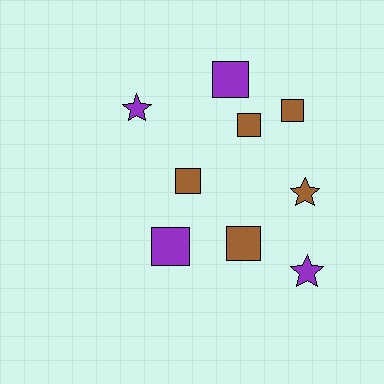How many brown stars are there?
There is 1 brown star.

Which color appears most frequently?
Brown, with 5 objects.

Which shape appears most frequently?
Square, with 6 objects.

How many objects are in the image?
There are 9 objects.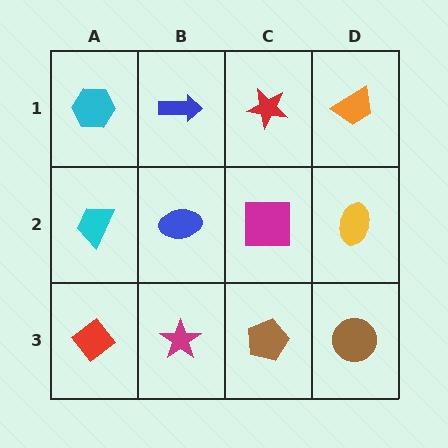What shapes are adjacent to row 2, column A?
A cyan hexagon (row 1, column A), a red diamond (row 3, column A), a blue ellipse (row 2, column B).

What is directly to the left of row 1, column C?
A blue arrow.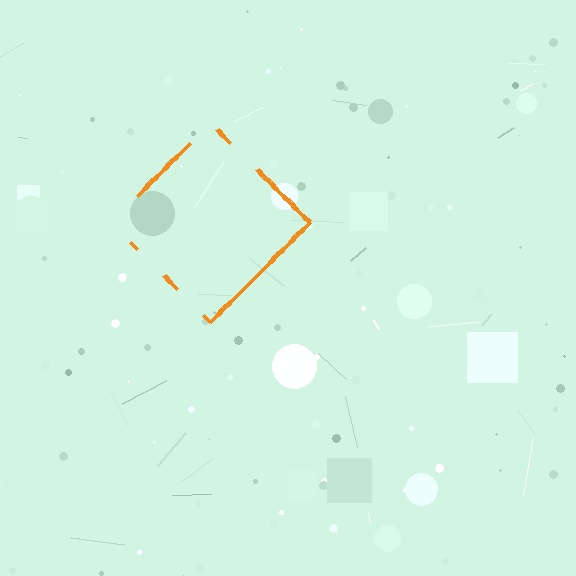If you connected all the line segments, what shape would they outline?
They would outline a diamond.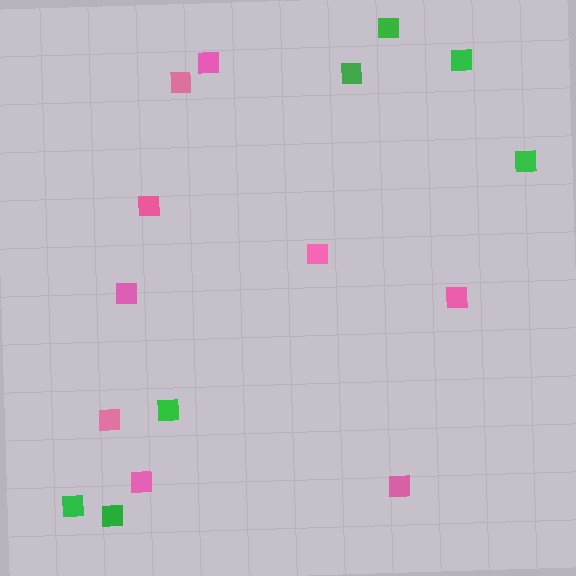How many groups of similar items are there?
There are 2 groups: one group of pink squares (9) and one group of green squares (7).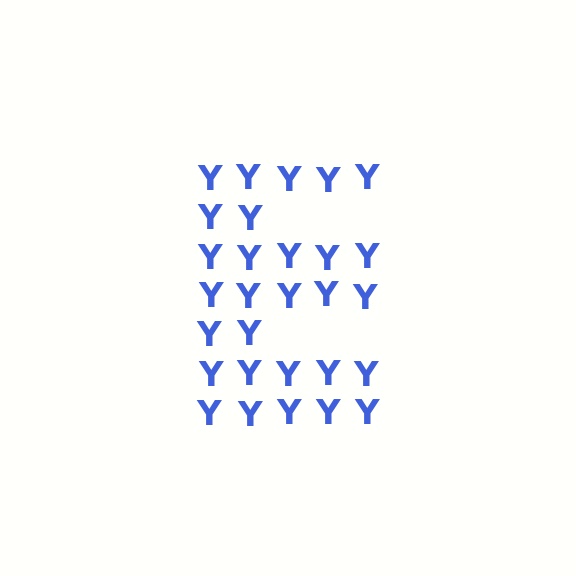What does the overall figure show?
The overall figure shows the letter E.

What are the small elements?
The small elements are letter Y's.